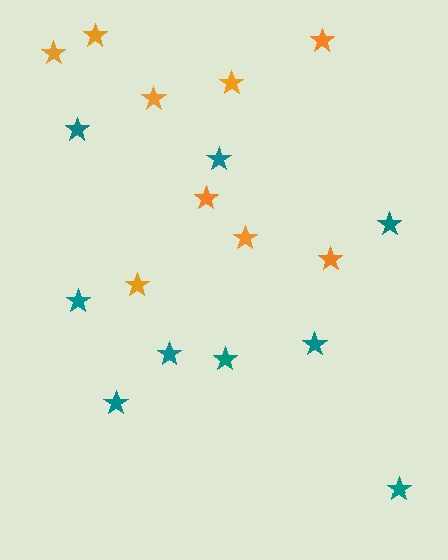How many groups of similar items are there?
There are 2 groups: one group of teal stars (9) and one group of orange stars (9).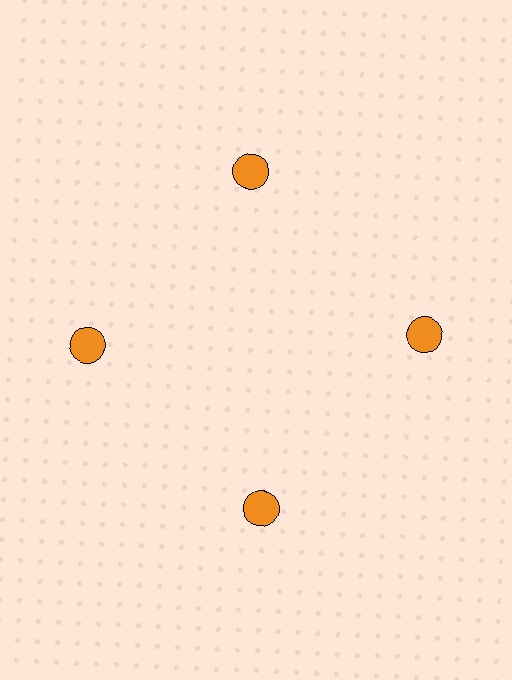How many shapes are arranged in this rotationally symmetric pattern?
There are 4 shapes, arranged in 4 groups of 1.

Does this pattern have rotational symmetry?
Yes, this pattern has 4-fold rotational symmetry. It looks the same after rotating 90 degrees around the center.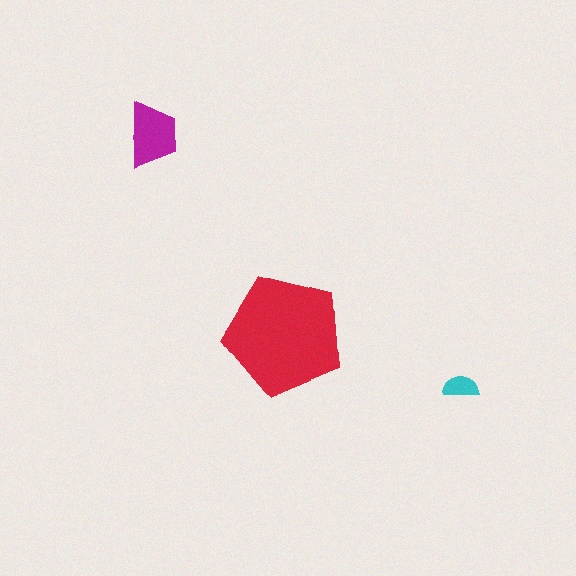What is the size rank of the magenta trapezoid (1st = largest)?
2nd.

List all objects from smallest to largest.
The cyan semicircle, the magenta trapezoid, the red pentagon.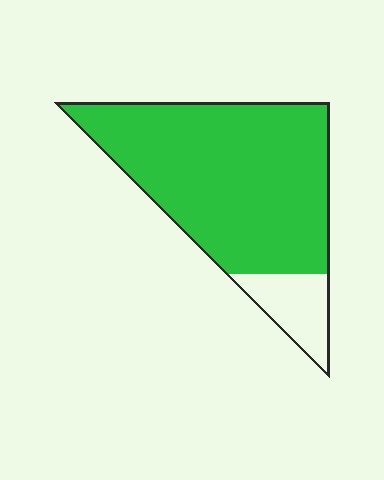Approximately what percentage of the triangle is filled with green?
Approximately 85%.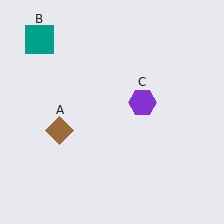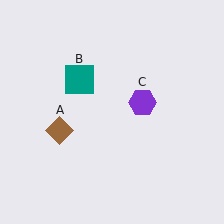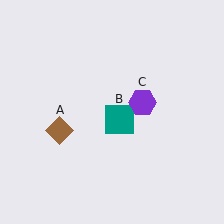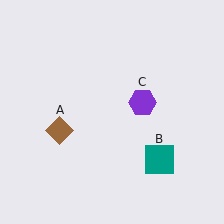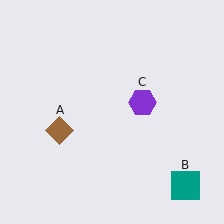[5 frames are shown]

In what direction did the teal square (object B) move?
The teal square (object B) moved down and to the right.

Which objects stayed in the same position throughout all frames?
Brown diamond (object A) and purple hexagon (object C) remained stationary.